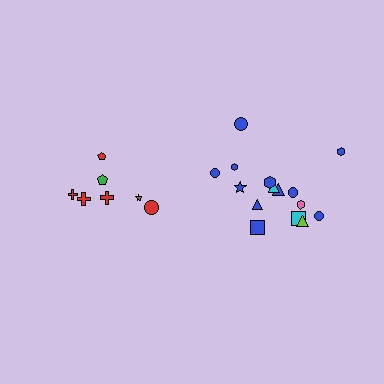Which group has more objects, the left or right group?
The right group.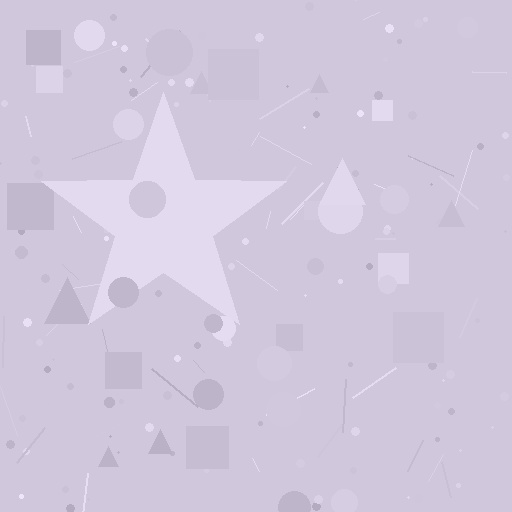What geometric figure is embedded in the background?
A star is embedded in the background.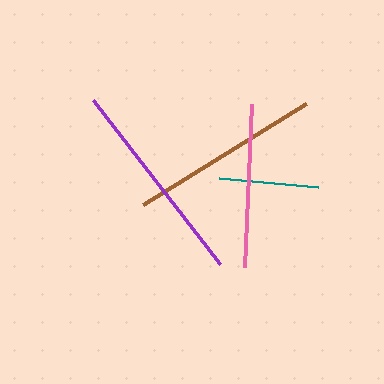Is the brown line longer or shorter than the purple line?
The purple line is longer than the brown line.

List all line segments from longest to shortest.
From longest to shortest: purple, brown, pink, teal.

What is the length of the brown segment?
The brown segment is approximately 191 pixels long.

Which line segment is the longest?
The purple line is the longest at approximately 207 pixels.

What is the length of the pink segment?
The pink segment is approximately 163 pixels long.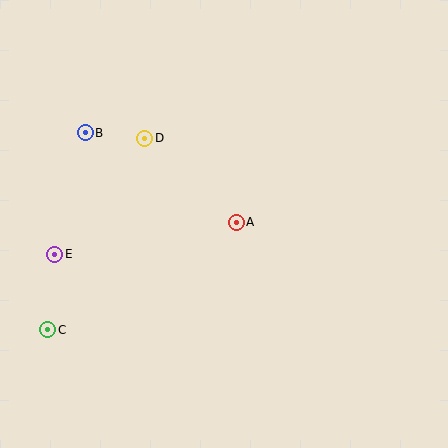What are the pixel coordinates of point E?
Point E is at (55, 254).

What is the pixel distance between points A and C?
The distance between A and C is 217 pixels.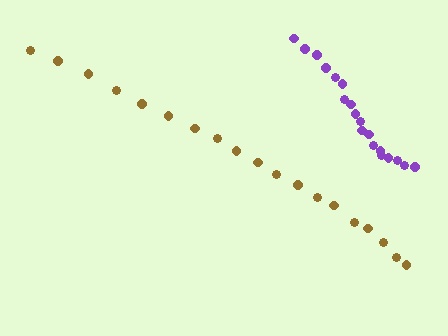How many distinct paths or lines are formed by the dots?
There are 2 distinct paths.